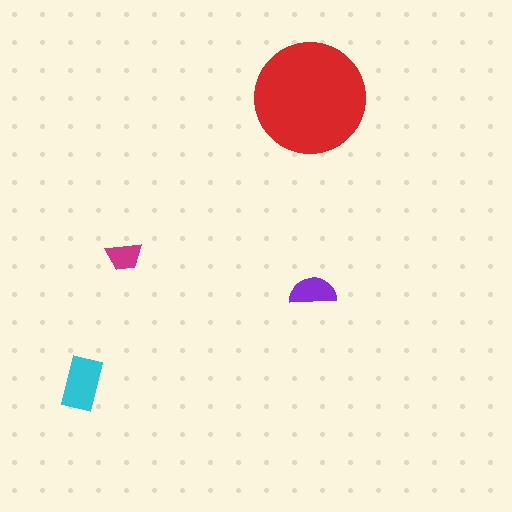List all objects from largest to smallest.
The red circle, the cyan rectangle, the purple semicircle, the magenta trapezoid.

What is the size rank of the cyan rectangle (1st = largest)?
2nd.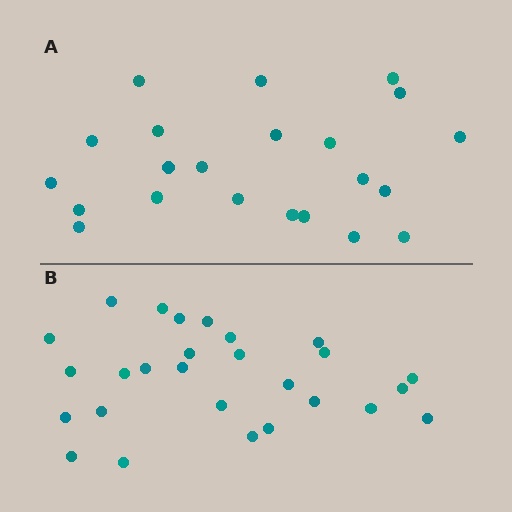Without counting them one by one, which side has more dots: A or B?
Region B (the bottom region) has more dots.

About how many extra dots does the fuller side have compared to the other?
Region B has about 5 more dots than region A.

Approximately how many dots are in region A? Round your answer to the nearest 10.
About 20 dots. (The exact count is 22, which rounds to 20.)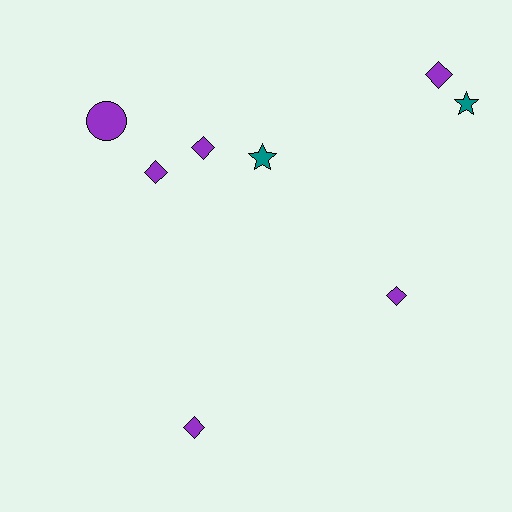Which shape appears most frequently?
Diamond, with 5 objects.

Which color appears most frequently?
Purple, with 6 objects.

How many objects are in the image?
There are 8 objects.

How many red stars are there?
There are no red stars.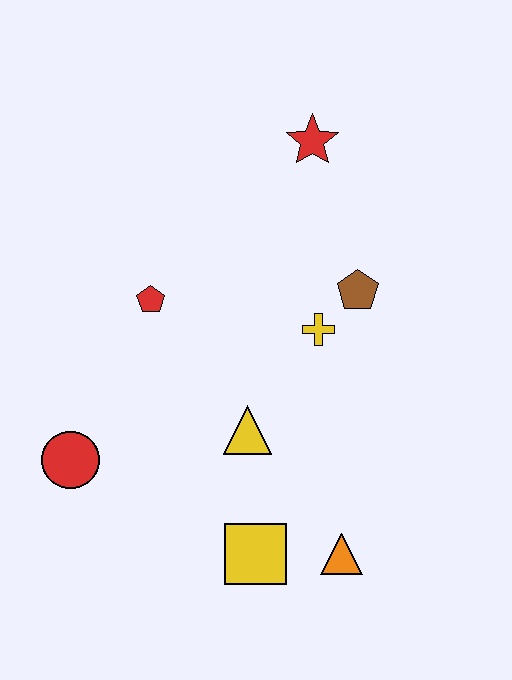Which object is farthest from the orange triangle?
The red star is farthest from the orange triangle.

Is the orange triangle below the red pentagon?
Yes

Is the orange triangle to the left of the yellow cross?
No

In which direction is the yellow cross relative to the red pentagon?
The yellow cross is to the right of the red pentagon.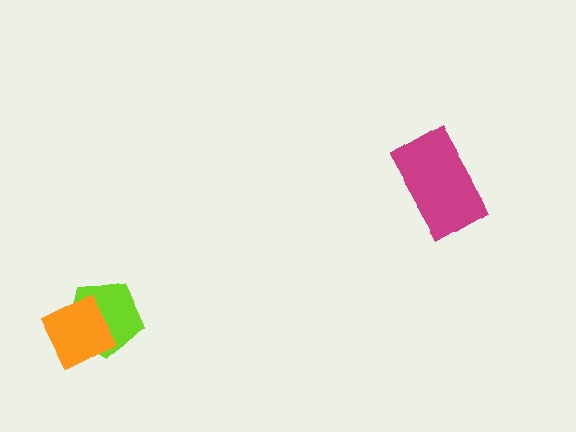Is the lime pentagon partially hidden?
Yes, it is partially covered by another shape.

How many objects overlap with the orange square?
1 object overlaps with the orange square.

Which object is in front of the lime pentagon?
The orange square is in front of the lime pentagon.